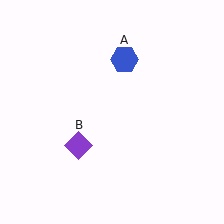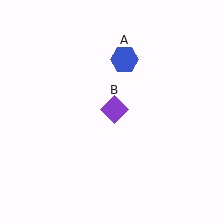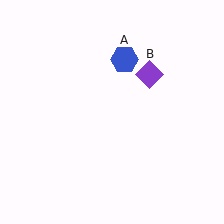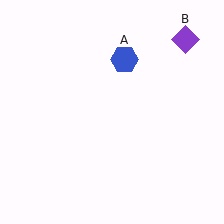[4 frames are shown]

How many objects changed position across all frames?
1 object changed position: purple diamond (object B).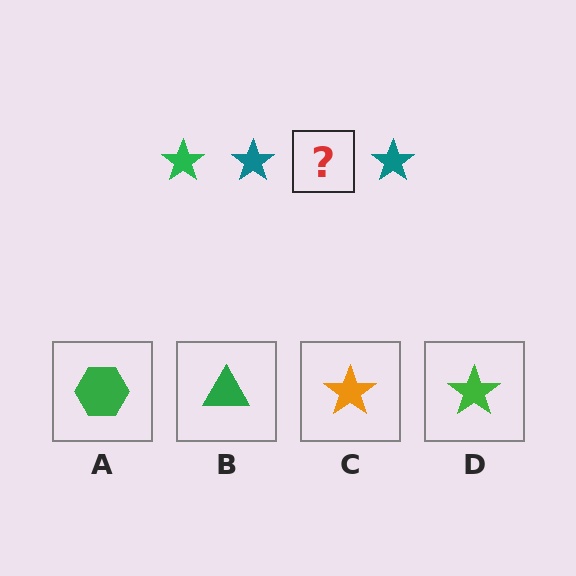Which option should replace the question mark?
Option D.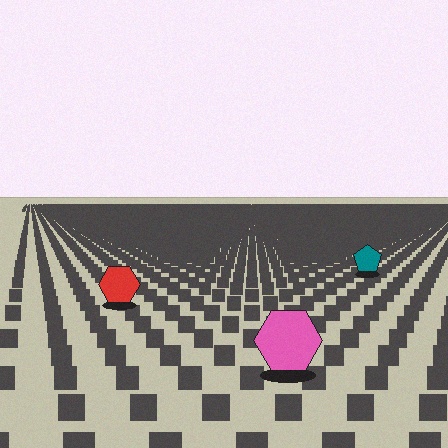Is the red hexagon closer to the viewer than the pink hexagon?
No. The pink hexagon is closer — you can tell from the texture gradient: the ground texture is coarser near it.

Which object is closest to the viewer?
The pink hexagon is closest. The texture marks near it are larger and more spread out.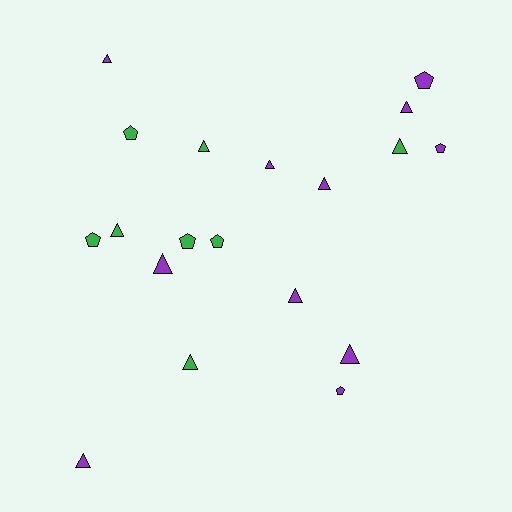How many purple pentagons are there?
There are 3 purple pentagons.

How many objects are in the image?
There are 19 objects.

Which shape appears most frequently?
Triangle, with 12 objects.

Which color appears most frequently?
Purple, with 11 objects.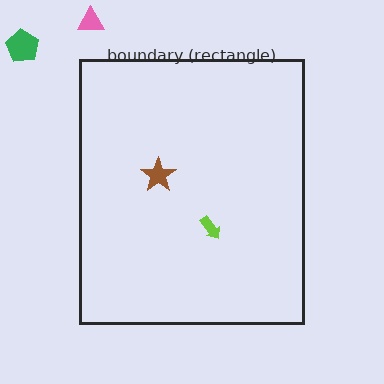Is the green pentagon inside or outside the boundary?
Outside.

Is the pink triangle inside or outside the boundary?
Outside.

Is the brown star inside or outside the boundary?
Inside.